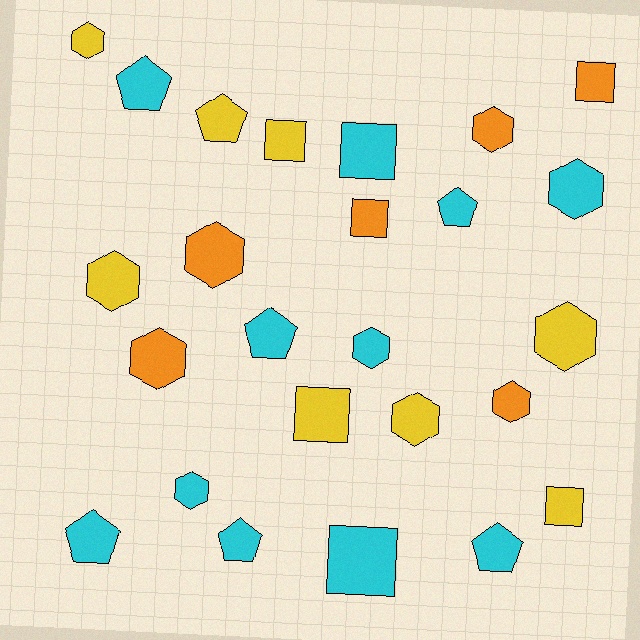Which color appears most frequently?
Cyan, with 11 objects.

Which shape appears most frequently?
Hexagon, with 11 objects.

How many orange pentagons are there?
There are no orange pentagons.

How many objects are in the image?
There are 25 objects.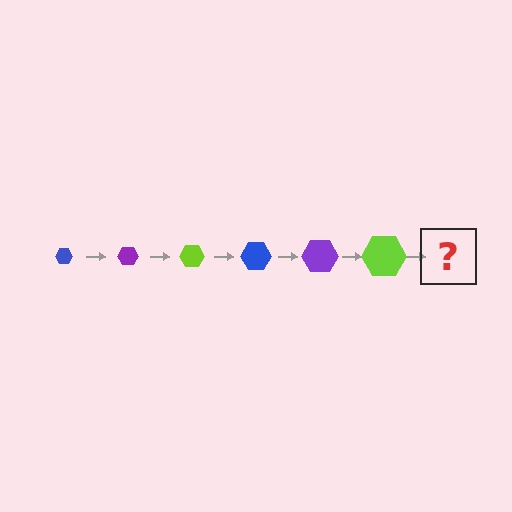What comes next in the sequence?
The next element should be a blue hexagon, larger than the previous one.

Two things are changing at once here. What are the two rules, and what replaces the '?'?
The two rules are that the hexagon grows larger each step and the color cycles through blue, purple, and lime. The '?' should be a blue hexagon, larger than the previous one.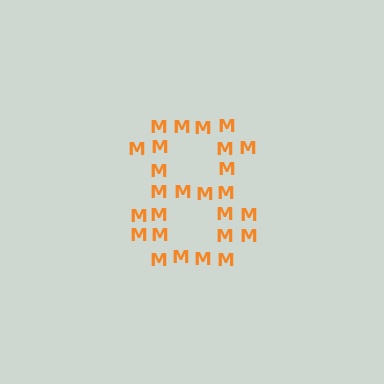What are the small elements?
The small elements are letter M's.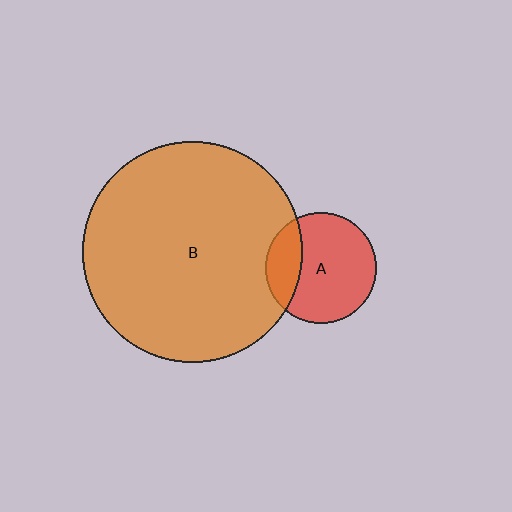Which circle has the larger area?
Circle B (orange).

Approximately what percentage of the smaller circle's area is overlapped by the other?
Approximately 25%.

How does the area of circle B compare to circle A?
Approximately 4.0 times.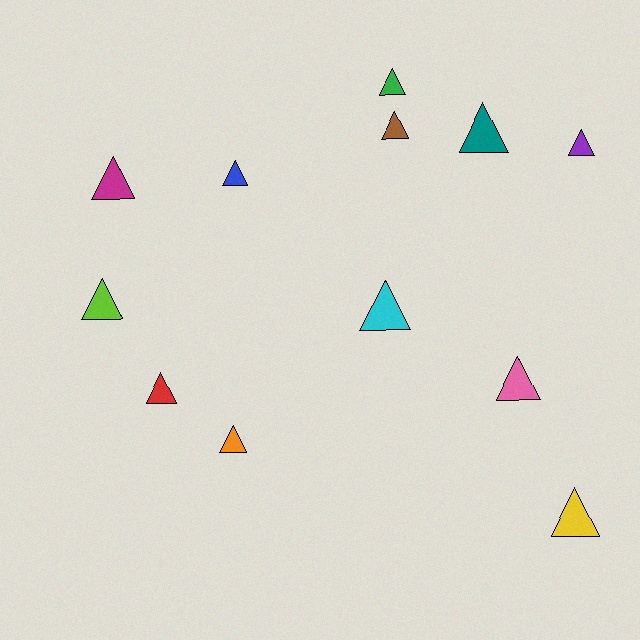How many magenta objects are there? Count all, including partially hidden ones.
There is 1 magenta object.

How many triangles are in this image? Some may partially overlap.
There are 12 triangles.